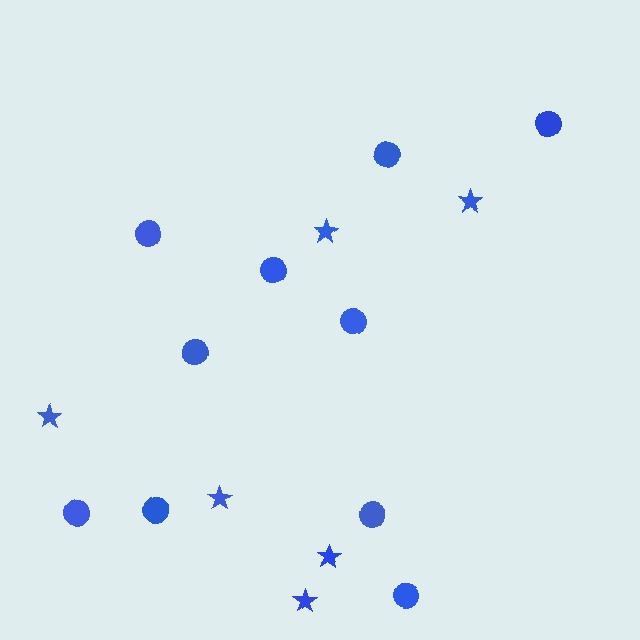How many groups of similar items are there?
There are 2 groups: one group of stars (6) and one group of circles (10).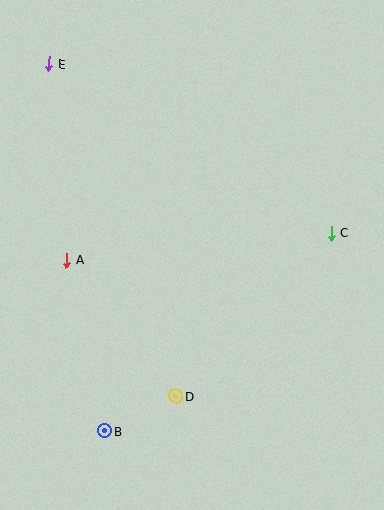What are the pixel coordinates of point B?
Point B is at (105, 431).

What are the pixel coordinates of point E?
Point E is at (49, 64).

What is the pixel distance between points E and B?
The distance between E and B is 371 pixels.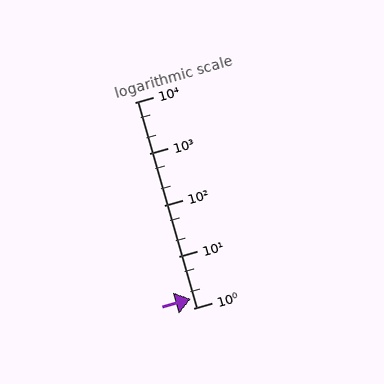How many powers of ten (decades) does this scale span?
The scale spans 4 decades, from 1 to 10000.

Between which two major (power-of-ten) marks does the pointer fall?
The pointer is between 1 and 10.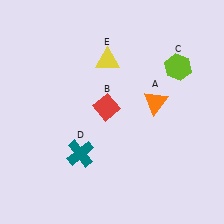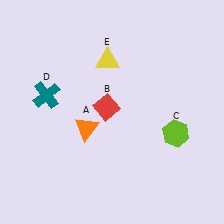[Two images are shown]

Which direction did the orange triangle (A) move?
The orange triangle (A) moved left.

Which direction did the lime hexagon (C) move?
The lime hexagon (C) moved down.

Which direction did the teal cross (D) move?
The teal cross (D) moved up.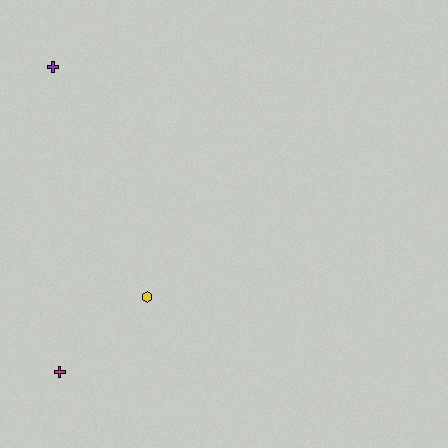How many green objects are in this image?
There are no green objects.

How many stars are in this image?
There are no stars.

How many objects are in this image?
There are 3 objects.